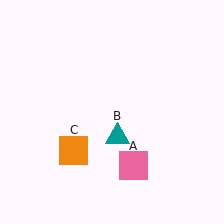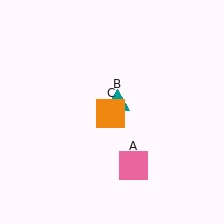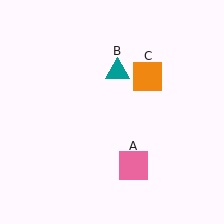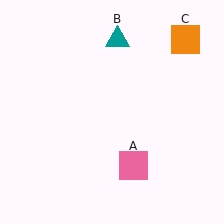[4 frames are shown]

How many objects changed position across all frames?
2 objects changed position: teal triangle (object B), orange square (object C).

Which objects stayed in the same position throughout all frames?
Pink square (object A) remained stationary.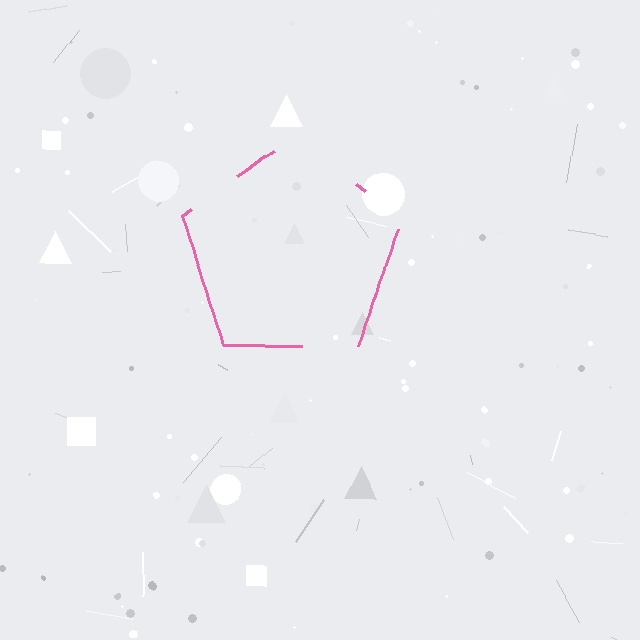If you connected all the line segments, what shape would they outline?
They would outline a pentagon.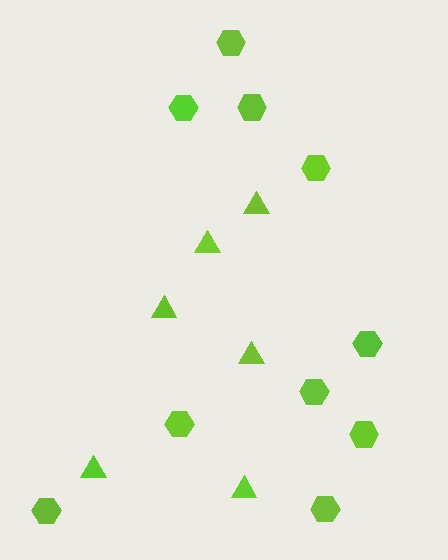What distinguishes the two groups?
There are 2 groups: one group of triangles (6) and one group of hexagons (10).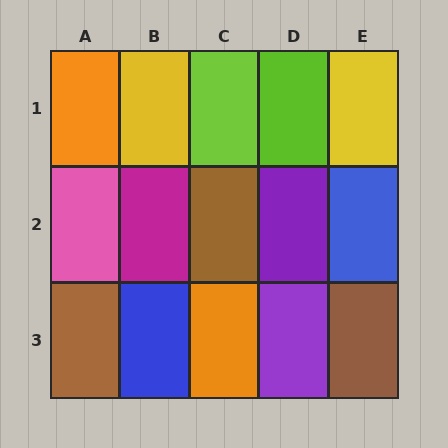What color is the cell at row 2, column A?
Pink.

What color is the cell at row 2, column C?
Brown.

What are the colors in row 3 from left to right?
Brown, blue, orange, purple, brown.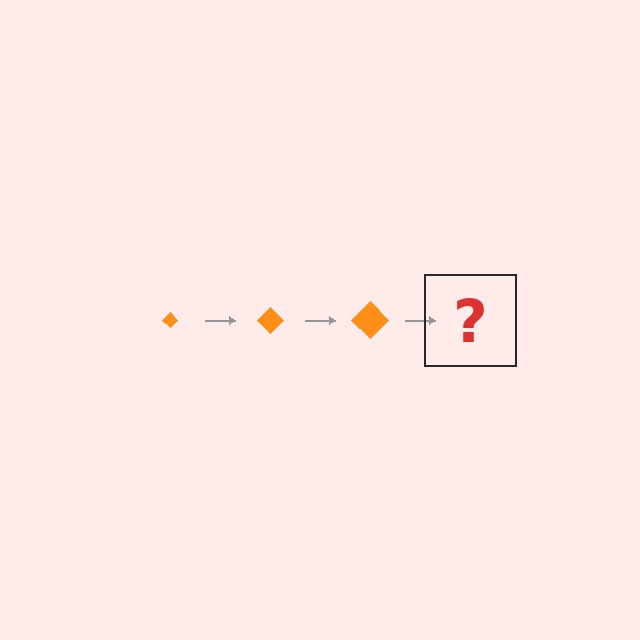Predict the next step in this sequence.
The next step is an orange diamond, larger than the previous one.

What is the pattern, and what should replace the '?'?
The pattern is that the diamond gets progressively larger each step. The '?' should be an orange diamond, larger than the previous one.